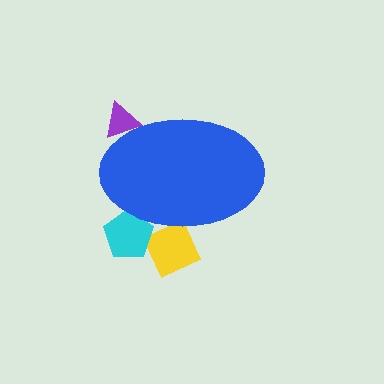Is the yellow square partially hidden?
Yes, the yellow square is partially hidden behind the blue ellipse.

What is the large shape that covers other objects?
A blue ellipse.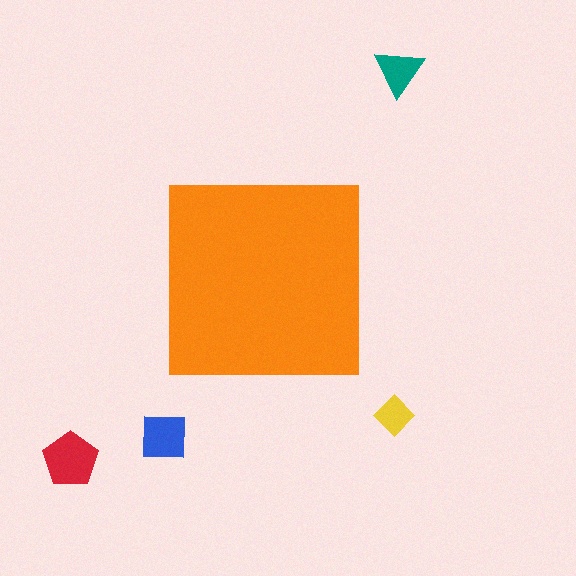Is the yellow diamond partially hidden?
No, the yellow diamond is fully visible.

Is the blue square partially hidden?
No, the blue square is fully visible.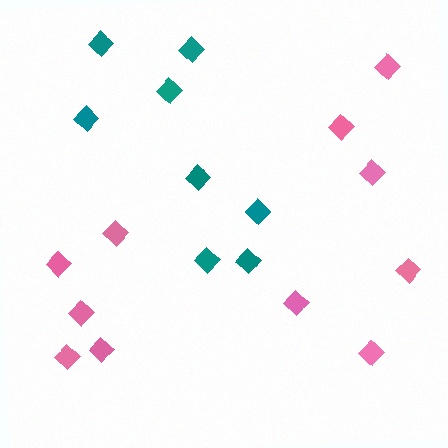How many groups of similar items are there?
There are 2 groups: one group of pink diamonds (11) and one group of teal diamonds (8).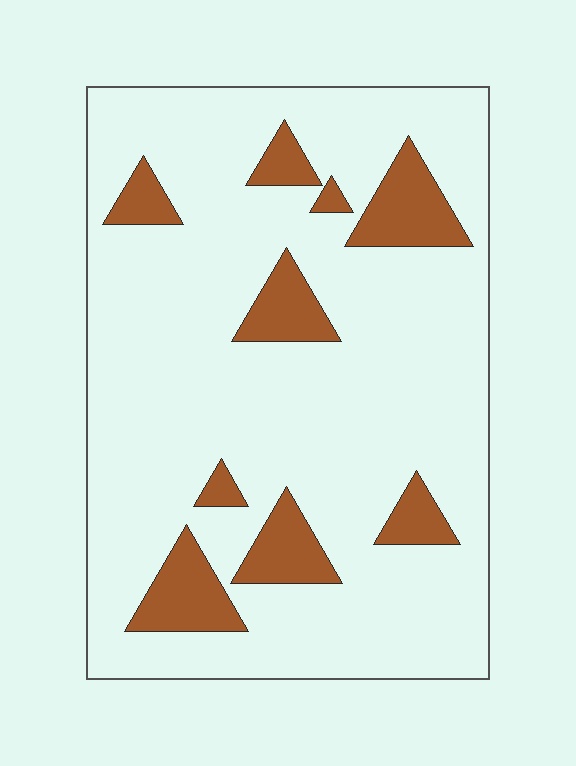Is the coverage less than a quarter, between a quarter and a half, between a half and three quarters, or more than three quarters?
Less than a quarter.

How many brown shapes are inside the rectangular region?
9.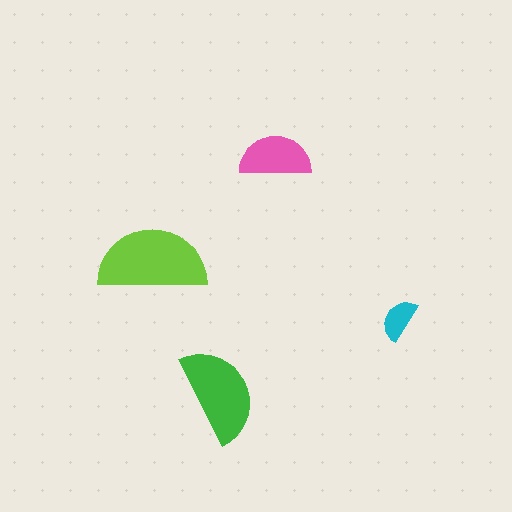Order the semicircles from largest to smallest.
the lime one, the green one, the pink one, the cyan one.